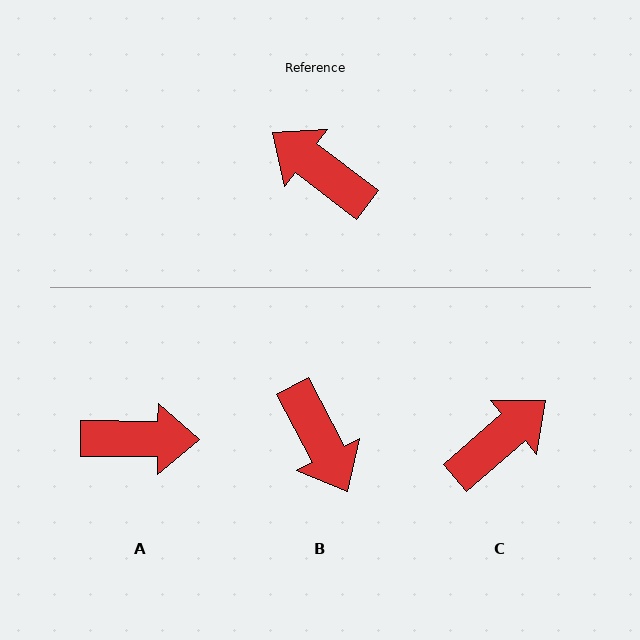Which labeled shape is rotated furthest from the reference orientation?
B, about 155 degrees away.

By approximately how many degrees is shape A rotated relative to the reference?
Approximately 143 degrees clockwise.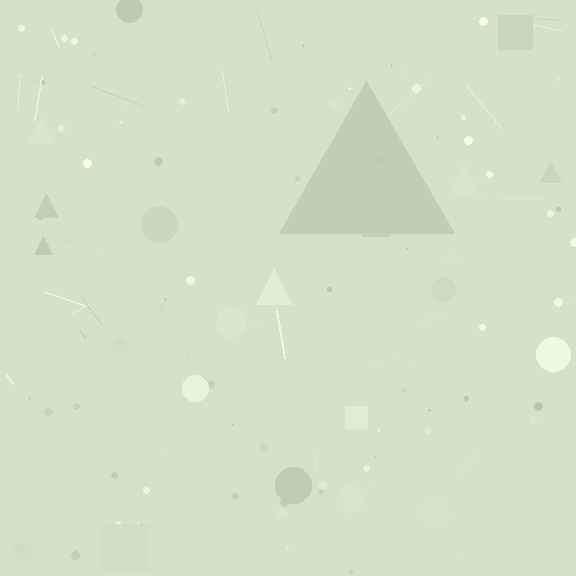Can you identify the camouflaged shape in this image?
The camouflaged shape is a triangle.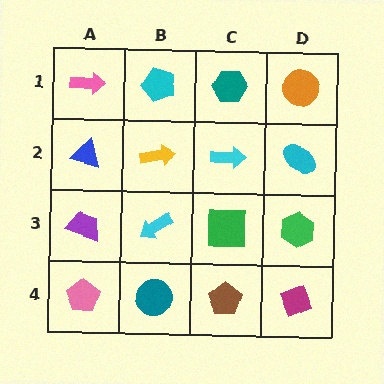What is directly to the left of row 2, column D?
A cyan arrow.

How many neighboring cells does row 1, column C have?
3.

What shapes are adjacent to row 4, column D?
A green hexagon (row 3, column D), a brown pentagon (row 4, column C).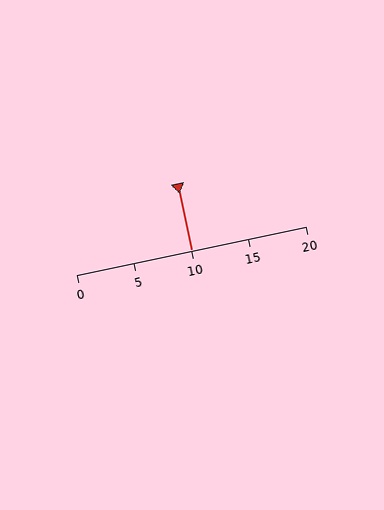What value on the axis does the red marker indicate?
The marker indicates approximately 10.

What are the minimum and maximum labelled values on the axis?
The axis runs from 0 to 20.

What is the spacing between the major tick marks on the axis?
The major ticks are spaced 5 apart.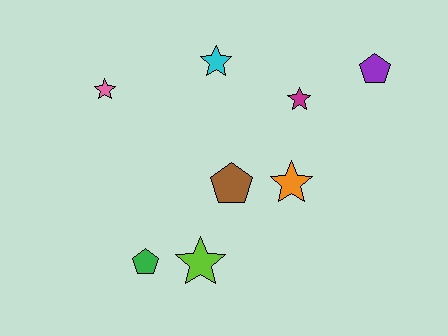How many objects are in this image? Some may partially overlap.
There are 8 objects.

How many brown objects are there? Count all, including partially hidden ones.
There is 1 brown object.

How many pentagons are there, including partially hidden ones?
There are 3 pentagons.